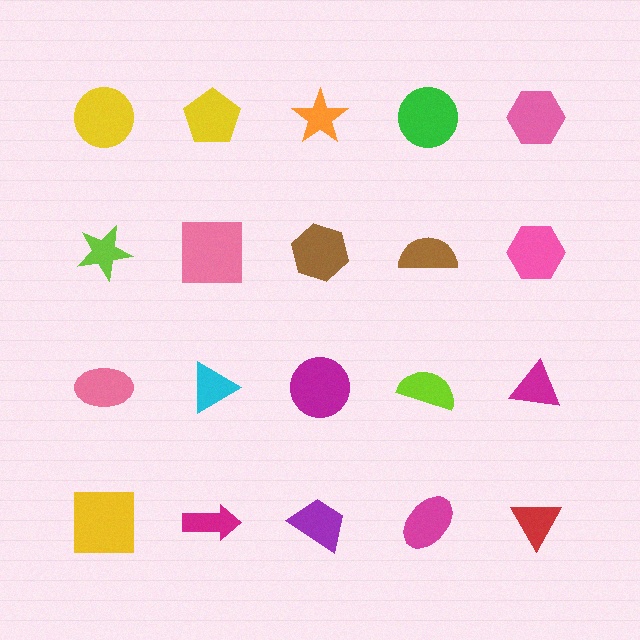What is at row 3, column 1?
A pink ellipse.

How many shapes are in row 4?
5 shapes.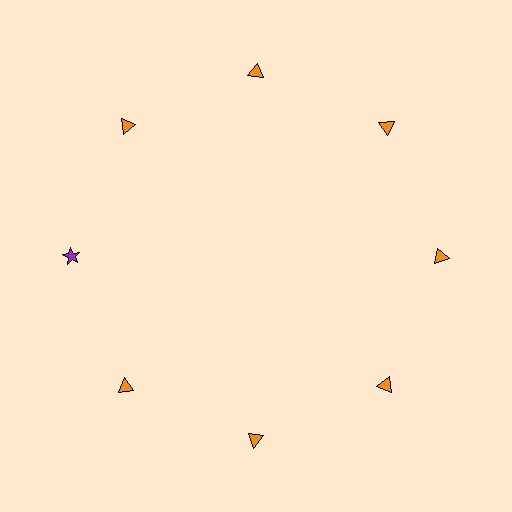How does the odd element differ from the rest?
It differs in both color (purple instead of orange) and shape (star instead of triangle).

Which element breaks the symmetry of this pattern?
The purple star at roughly the 9 o'clock position breaks the symmetry. All other shapes are orange triangles.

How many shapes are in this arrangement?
There are 8 shapes arranged in a ring pattern.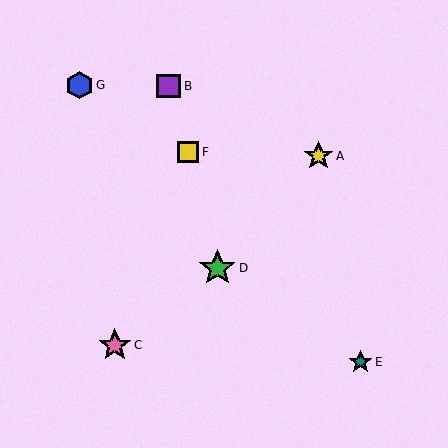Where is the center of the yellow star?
The center of the yellow star is at (319, 156).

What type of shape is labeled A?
Shape A is a yellow star.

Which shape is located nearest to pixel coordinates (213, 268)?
The green star (labeled D) at (217, 268) is nearest to that location.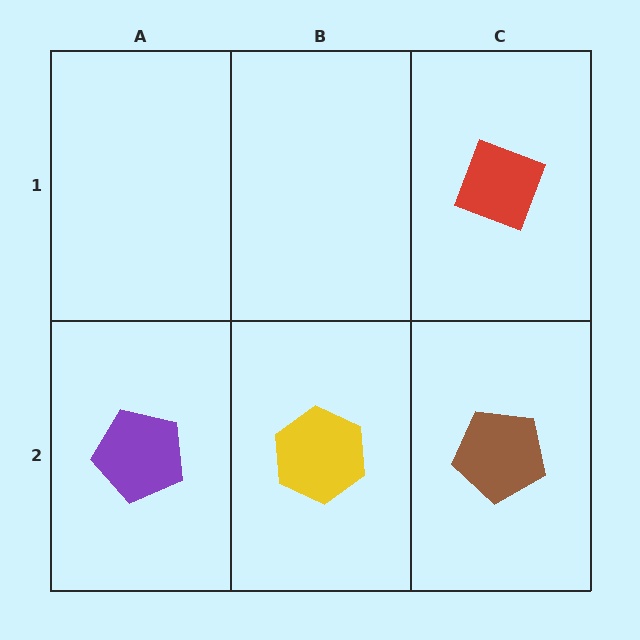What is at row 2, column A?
A purple pentagon.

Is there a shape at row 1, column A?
No, that cell is empty.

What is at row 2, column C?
A brown pentagon.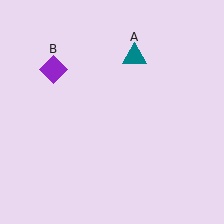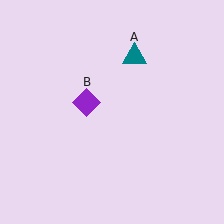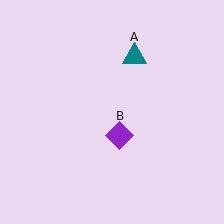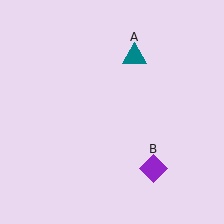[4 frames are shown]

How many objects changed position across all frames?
1 object changed position: purple diamond (object B).